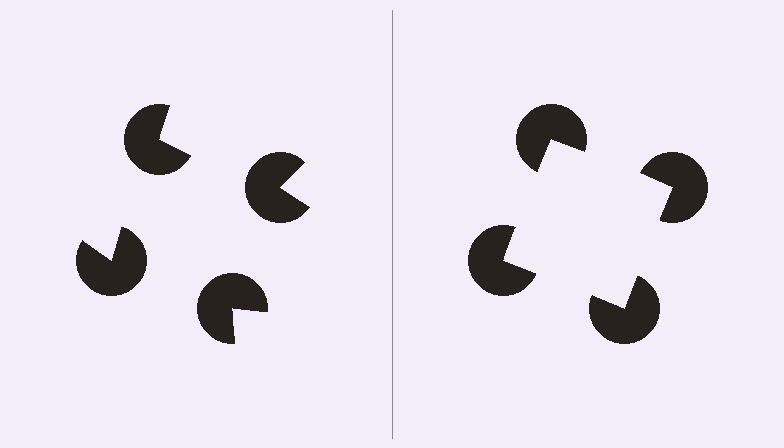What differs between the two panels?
The pac-man discs are positioned identically on both sides; only the wedge orientations differ. On the right they align to a square; on the left they are misaligned.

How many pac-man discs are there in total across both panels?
8 — 4 on each side.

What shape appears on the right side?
An illusory square.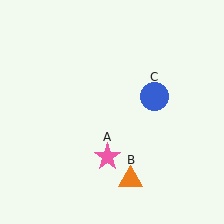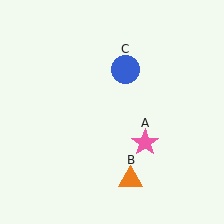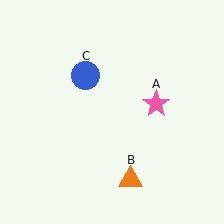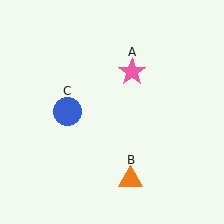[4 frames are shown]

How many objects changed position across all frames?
2 objects changed position: pink star (object A), blue circle (object C).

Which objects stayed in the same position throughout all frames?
Orange triangle (object B) remained stationary.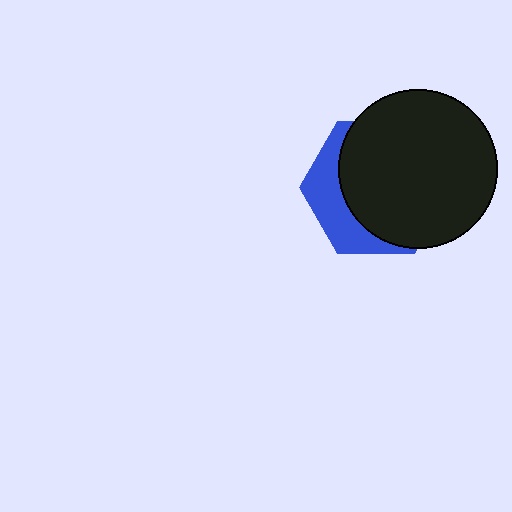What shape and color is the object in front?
The object in front is a black circle.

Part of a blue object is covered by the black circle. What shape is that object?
It is a hexagon.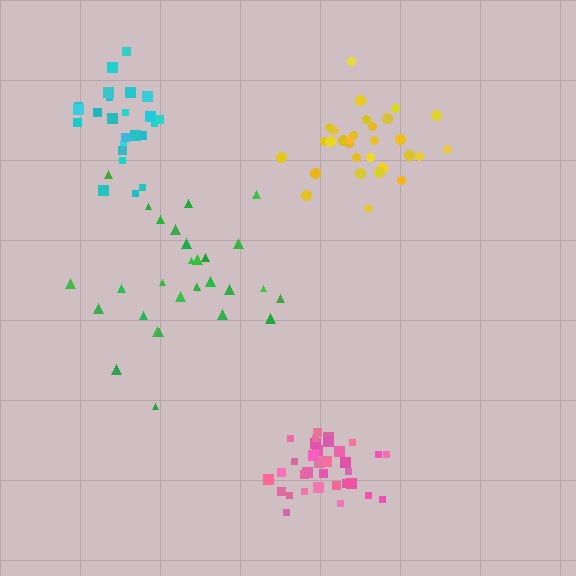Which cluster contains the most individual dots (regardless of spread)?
Pink (33).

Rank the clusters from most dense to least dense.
pink, yellow, cyan, green.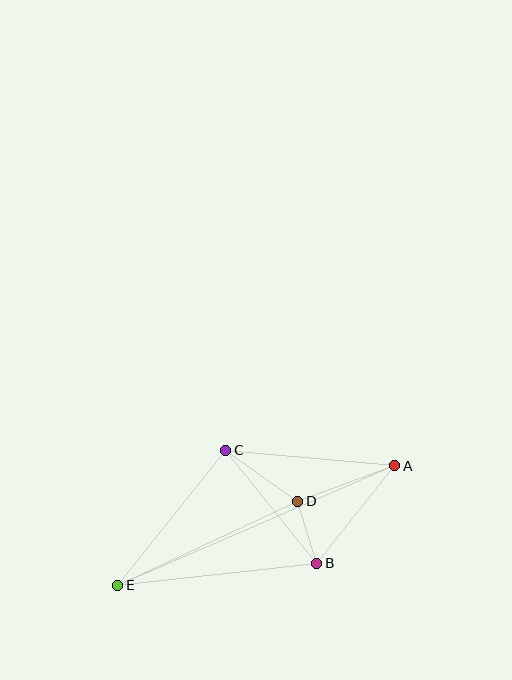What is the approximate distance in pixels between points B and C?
The distance between B and C is approximately 145 pixels.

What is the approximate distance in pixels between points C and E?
The distance between C and E is approximately 173 pixels.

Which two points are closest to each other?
Points B and D are closest to each other.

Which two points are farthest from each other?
Points A and E are farthest from each other.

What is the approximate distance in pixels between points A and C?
The distance between A and C is approximately 170 pixels.